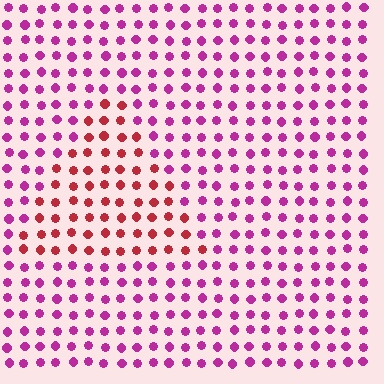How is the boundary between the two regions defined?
The boundary is defined purely by a slight shift in hue (about 42 degrees). Spacing, size, and orientation are identical on both sides.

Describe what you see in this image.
The image is filled with small magenta elements in a uniform arrangement. A triangle-shaped region is visible where the elements are tinted to a slightly different hue, forming a subtle color boundary.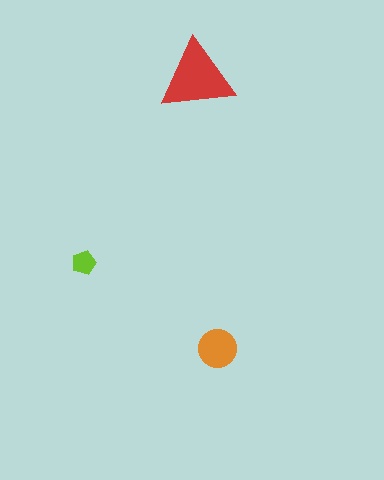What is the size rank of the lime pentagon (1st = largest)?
3rd.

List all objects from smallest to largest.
The lime pentagon, the orange circle, the red triangle.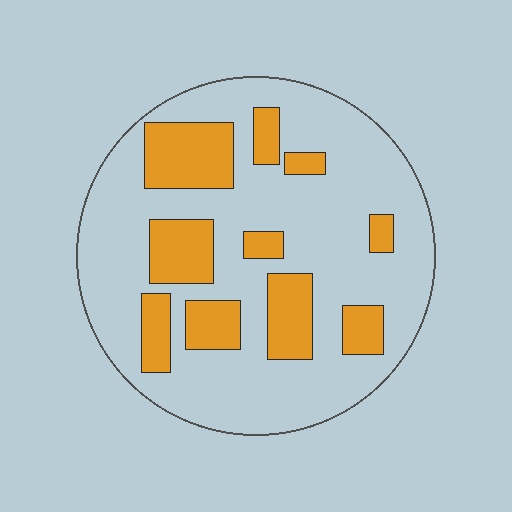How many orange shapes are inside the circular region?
10.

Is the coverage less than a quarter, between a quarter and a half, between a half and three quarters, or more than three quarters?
Between a quarter and a half.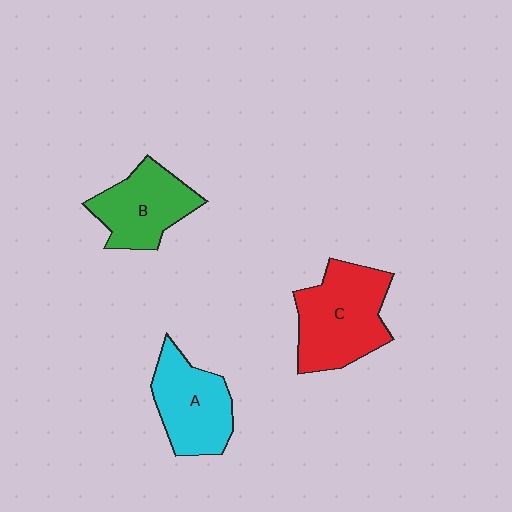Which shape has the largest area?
Shape C (red).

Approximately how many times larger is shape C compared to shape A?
Approximately 1.3 times.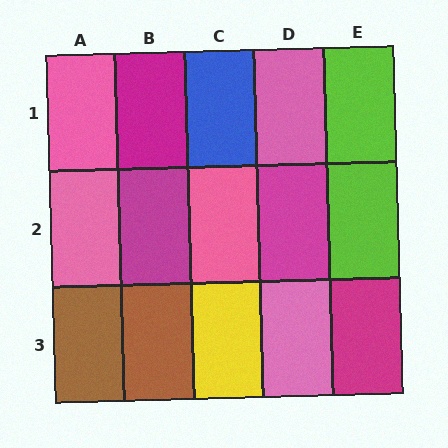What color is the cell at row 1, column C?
Blue.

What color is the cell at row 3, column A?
Brown.